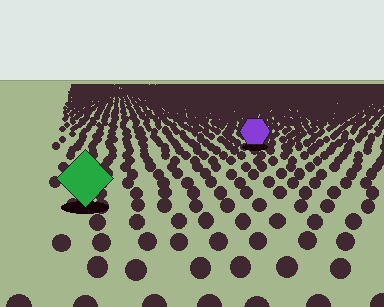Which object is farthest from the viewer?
The purple hexagon is farthest from the viewer. It appears smaller and the ground texture around it is denser.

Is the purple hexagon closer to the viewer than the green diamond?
No. The green diamond is closer — you can tell from the texture gradient: the ground texture is coarser near it.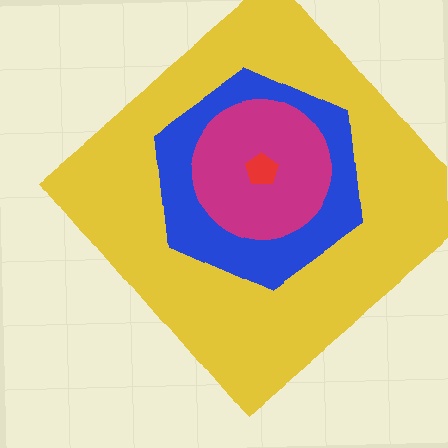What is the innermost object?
The red pentagon.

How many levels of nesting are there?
4.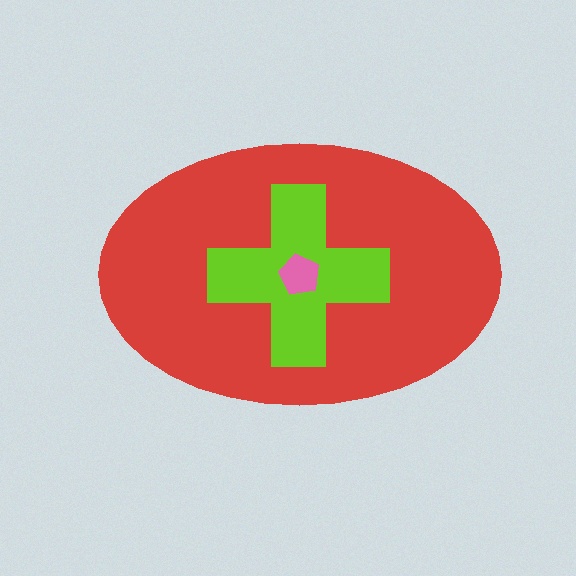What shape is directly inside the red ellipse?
The lime cross.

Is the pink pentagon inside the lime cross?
Yes.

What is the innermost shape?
The pink pentagon.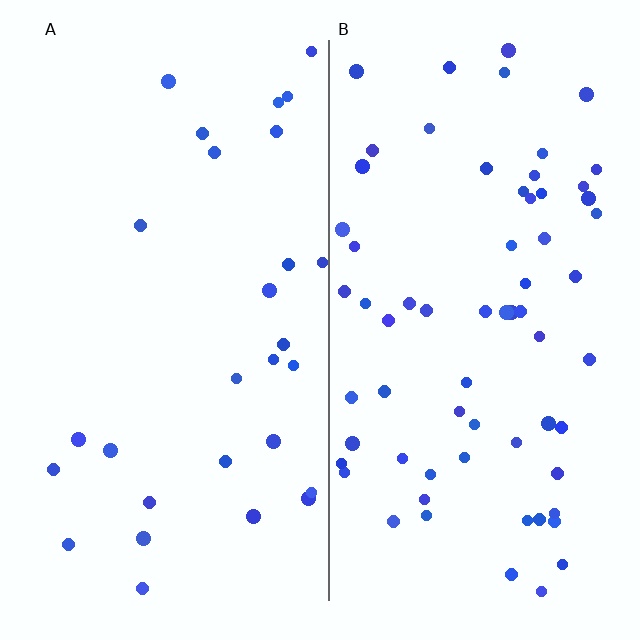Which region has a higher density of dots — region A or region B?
B (the right).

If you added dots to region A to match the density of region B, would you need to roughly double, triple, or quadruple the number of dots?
Approximately double.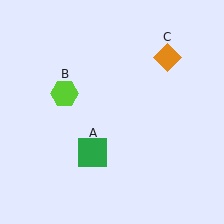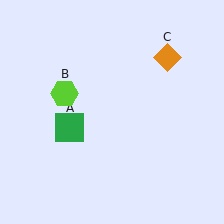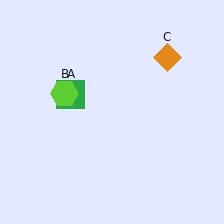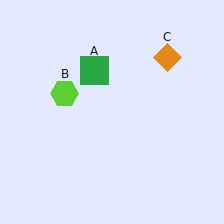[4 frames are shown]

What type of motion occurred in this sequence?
The green square (object A) rotated clockwise around the center of the scene.